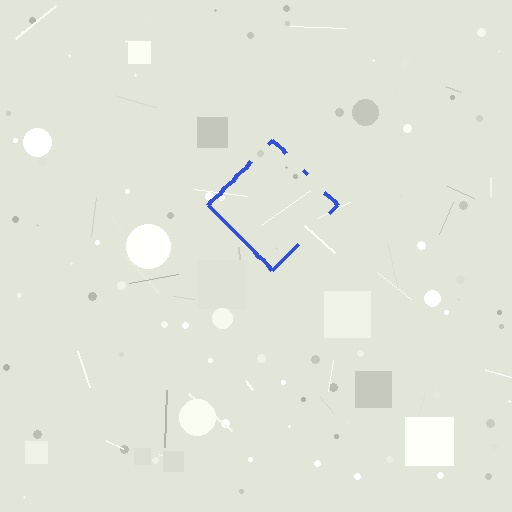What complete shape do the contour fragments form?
The contour fragments form a diamond.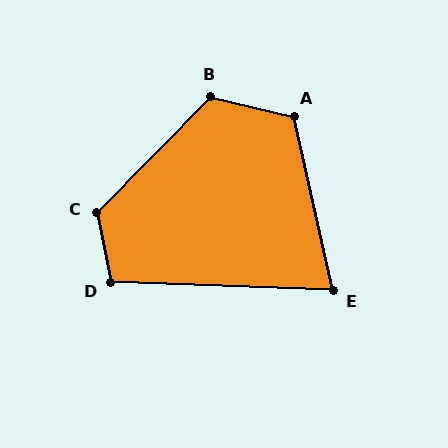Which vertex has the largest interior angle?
C, at approximately 124 degrees.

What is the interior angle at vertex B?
Approximately 121 degrees (obtuse).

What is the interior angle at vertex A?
Approximately 116 degrees (obtuse).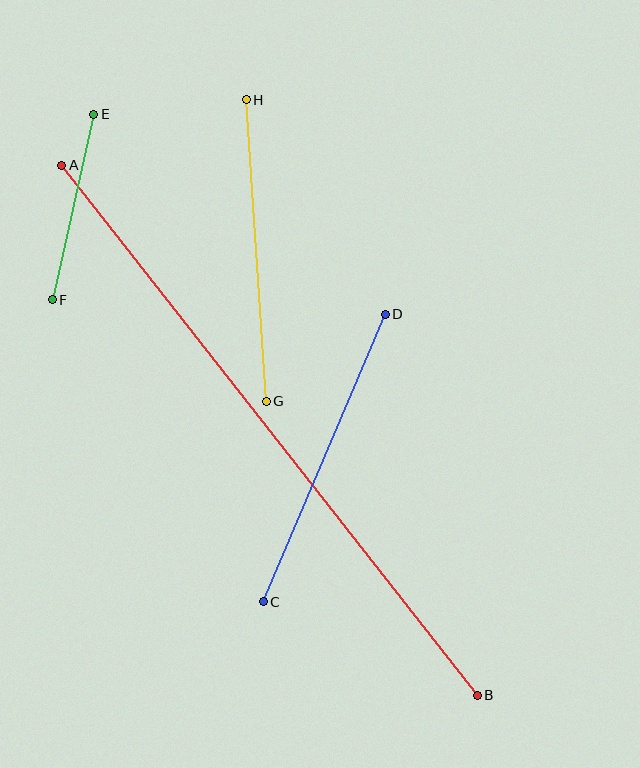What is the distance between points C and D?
The distance is approximately 312 pixels.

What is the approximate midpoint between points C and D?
The midpoint is at approximately (324, 458) pixels.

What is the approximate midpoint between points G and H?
The midpoint is at approximately (256, 250) pixels.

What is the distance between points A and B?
The distance is approximately 673 pixels.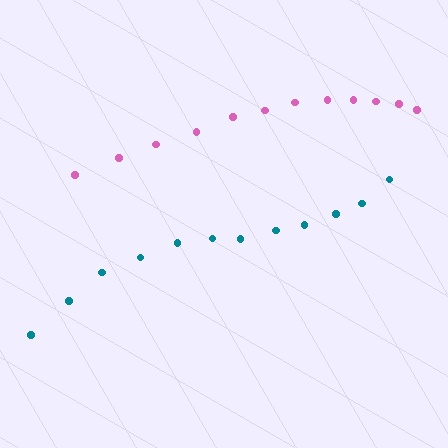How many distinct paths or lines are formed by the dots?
There are 2 distinct paths.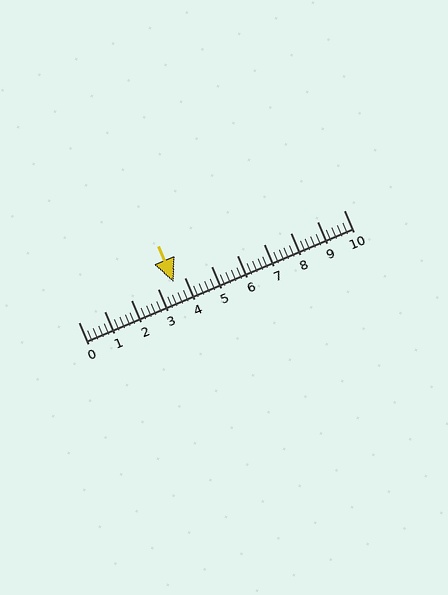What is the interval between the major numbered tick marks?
The major tick marks are spaced 1 units apart.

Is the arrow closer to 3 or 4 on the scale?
The arrow is closer to 4.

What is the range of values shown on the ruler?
The ruler shows values from 0 to 10.